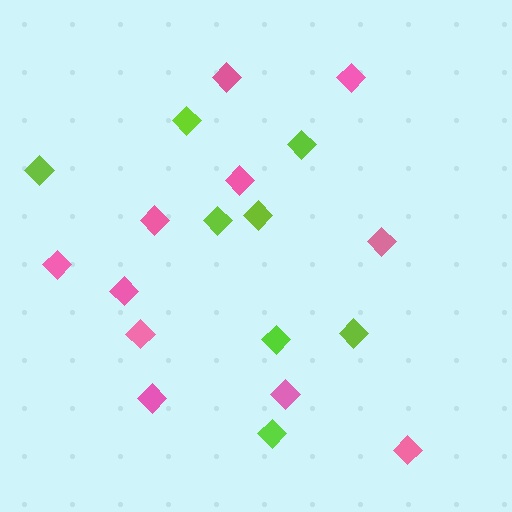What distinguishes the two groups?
There are 2 groups: one group of pink diamonds (11) and one group of lime diamonds (8).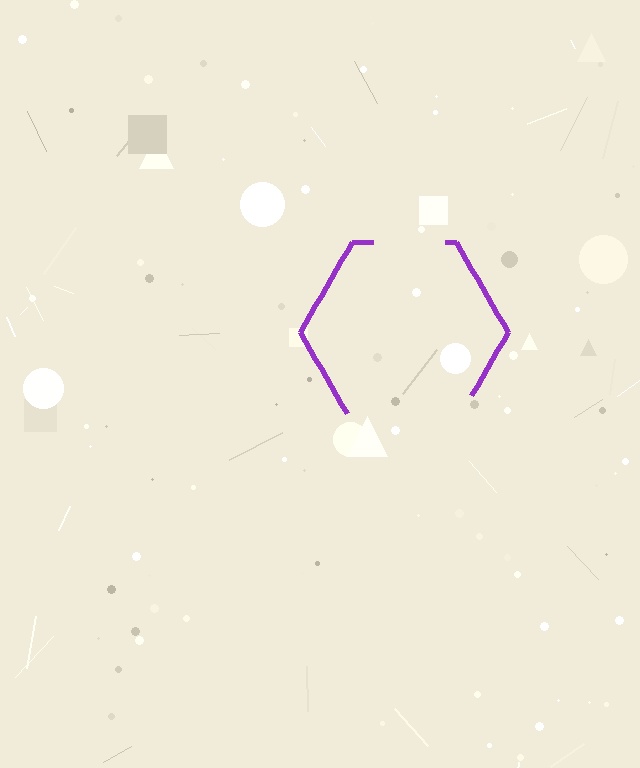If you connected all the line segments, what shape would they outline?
They would outline a hexagon.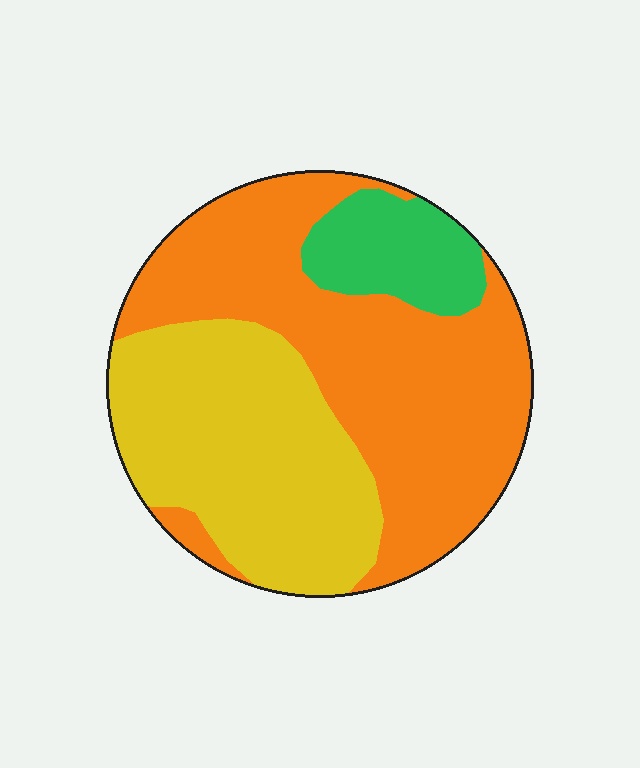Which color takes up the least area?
Green, at roughly 10%.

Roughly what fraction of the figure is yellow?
Yellow covers 37% of the figure.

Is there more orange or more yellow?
Orange.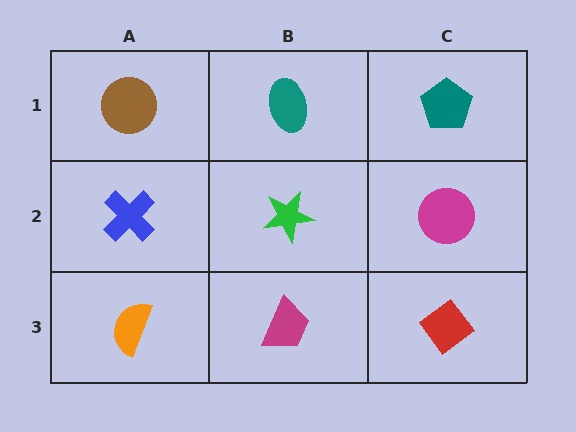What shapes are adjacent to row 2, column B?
A teal ellipse (row 1, column B), a magenta trapezoid (row 3, column B), a blue cross (row 2, column A), a magenta circle (row 2, column C).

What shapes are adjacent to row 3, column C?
A magenta circle (row 2, column C), a magenta trapezoid (row 3, column B).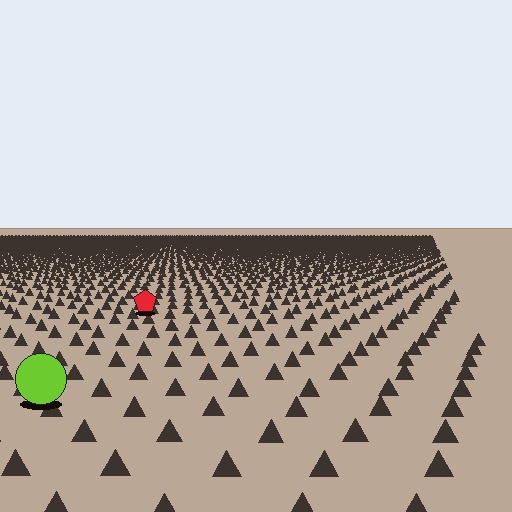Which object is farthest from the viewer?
The red pentagon is farthest from the viewer. It appears smaller and the ground texture around it is denser.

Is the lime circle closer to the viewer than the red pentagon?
Yes. The lime circle is closer — you can tell from the texture gradient: the ground texture is coarser near it.